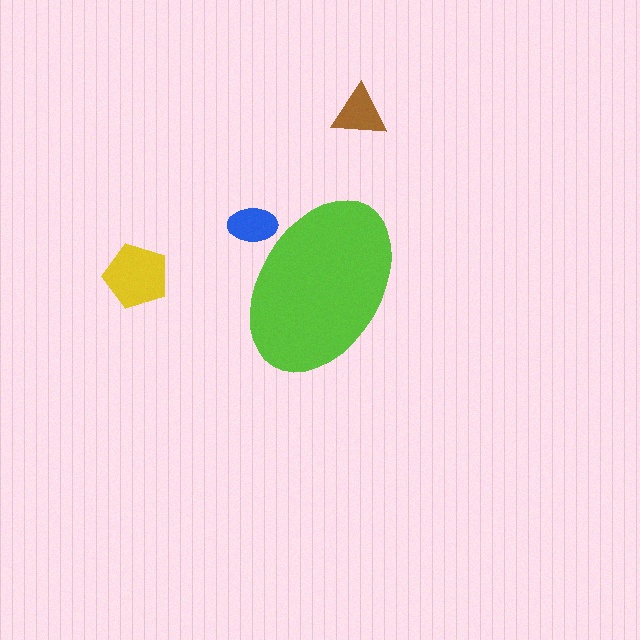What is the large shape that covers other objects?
A lime ellipse.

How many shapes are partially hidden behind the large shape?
1 shape is partially hidden.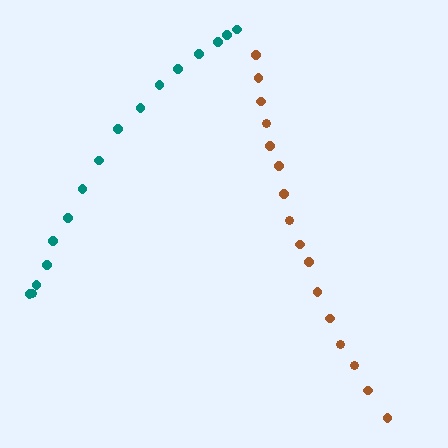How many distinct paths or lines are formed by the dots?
There are 2 distinct paths.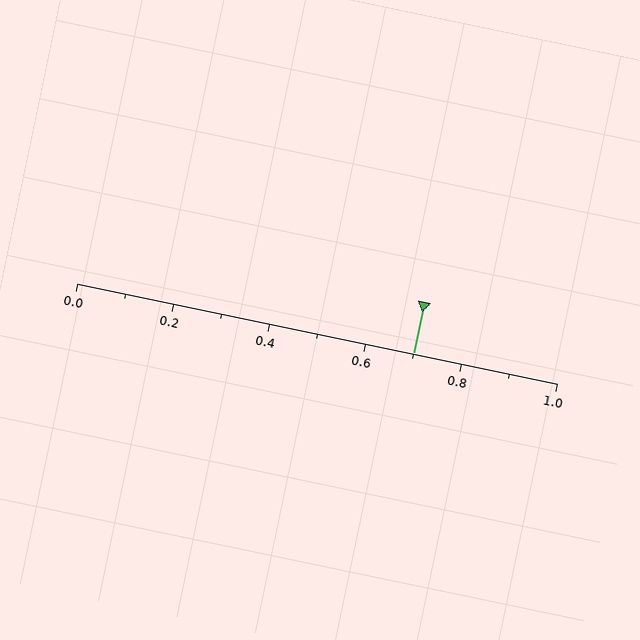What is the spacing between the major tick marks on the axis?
The major ticks are spaced 0.2 apart.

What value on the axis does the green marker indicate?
The marker indicates approximately 0.7.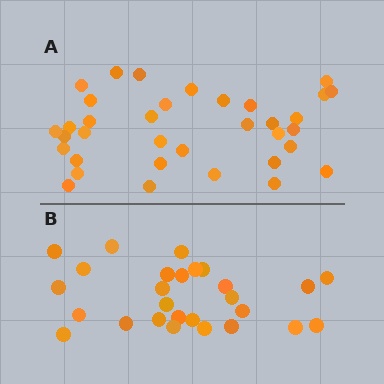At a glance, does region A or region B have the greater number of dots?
Region A (the top region) has more dots.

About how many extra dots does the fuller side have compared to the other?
Region A has roughly 8 or so more dots than region B.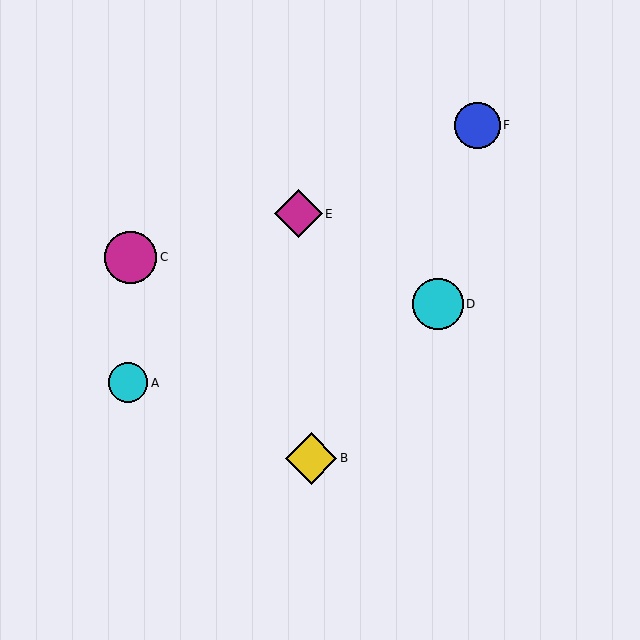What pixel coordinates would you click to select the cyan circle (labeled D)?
Click at (438, 304) to select the cyan circle D.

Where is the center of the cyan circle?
The center of the cyan circle is at (128, 383).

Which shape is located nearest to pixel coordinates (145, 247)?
The magenta circle (labeled C) at (131, 257) is nearest to that location.